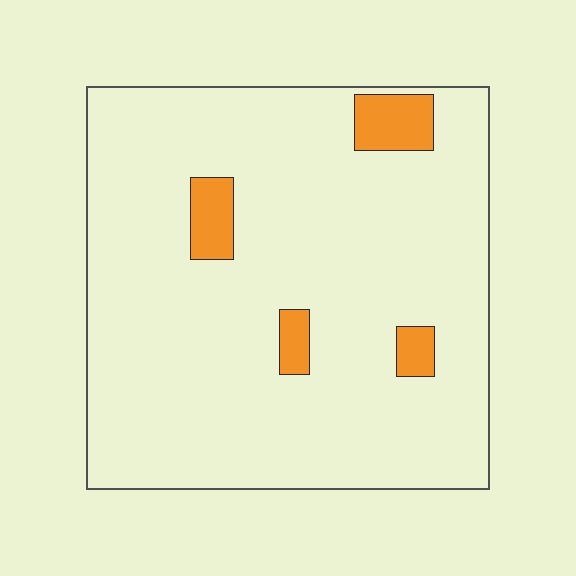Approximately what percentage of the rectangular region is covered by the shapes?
Approximately 10%.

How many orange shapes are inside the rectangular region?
4.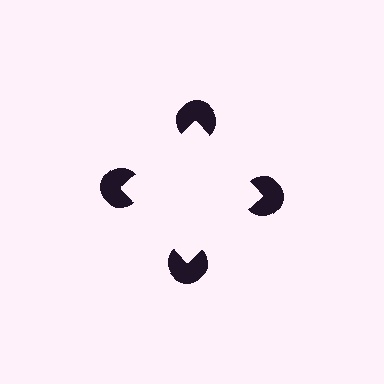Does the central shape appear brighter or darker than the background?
It typically appears slightly brighter than the background, even though no actual brightness change is drawn.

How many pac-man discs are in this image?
There are 4 — one at each vertex of the illusory square.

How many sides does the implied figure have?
4 sides.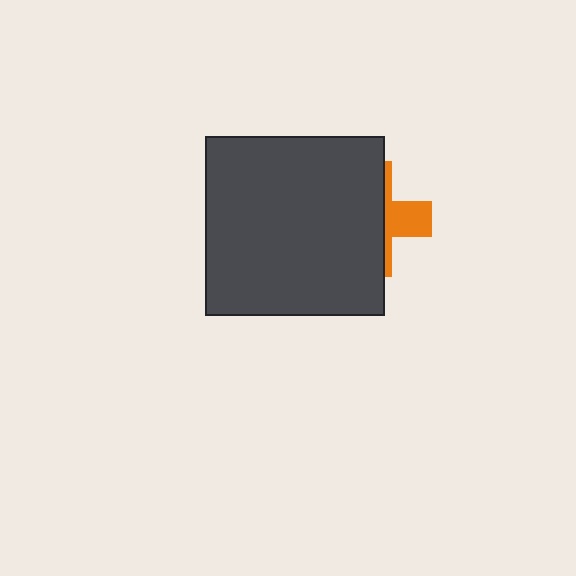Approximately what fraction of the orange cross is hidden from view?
Roughly 69% of the orange cross is hidden behind the dark gray square.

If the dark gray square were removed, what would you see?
You would see the complete orange cross.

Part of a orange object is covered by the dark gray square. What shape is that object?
It is a cross.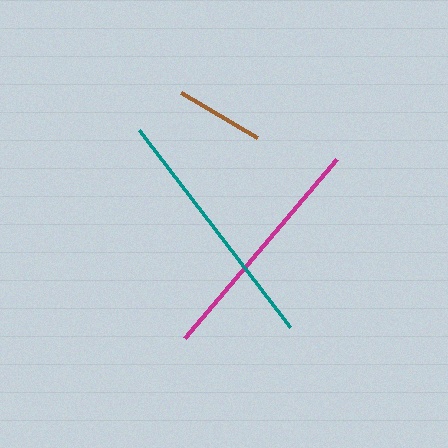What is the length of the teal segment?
The teal segment is approximately 248 pixels long.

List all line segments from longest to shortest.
From longest to shortest: teal, magenta, brown.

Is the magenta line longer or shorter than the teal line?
The teal line is longer than the magenta line.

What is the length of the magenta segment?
The magenta segment is approximately 234 pixels long.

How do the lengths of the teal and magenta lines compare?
The teal and magenta lines are approximately the same length.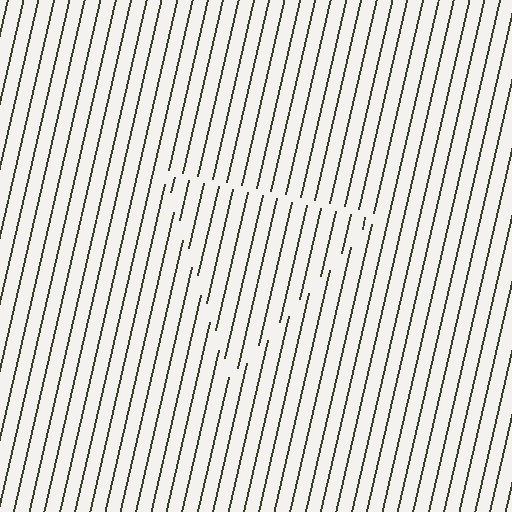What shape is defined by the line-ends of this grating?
An illusory triangle. The interior of the shape contains the same grating, shifted by half a period — the contour is defined by the phase discontinuity where line-ends from the inner and outer gratings abut.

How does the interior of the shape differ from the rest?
The interior of the shape contains the same grating, shifted by half a period — the contour is defined by the phase discontinuity where line-ends from the inner and outer gratings abut.